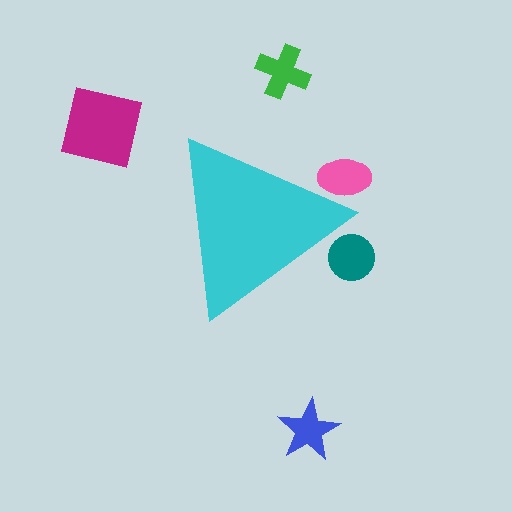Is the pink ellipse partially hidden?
Yes, the pink ellipse is partially hidden behind the cyan triangle.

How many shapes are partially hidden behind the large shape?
2 shapes are partially hidden.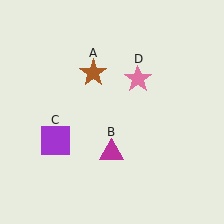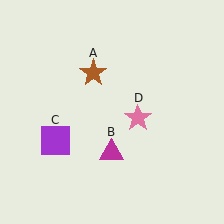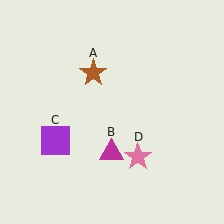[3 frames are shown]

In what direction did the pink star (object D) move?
The pink star (object D) moved down.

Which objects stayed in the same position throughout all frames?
Brown star (object A) and magenta triangle (object B) and purple square (object C) remained stationary.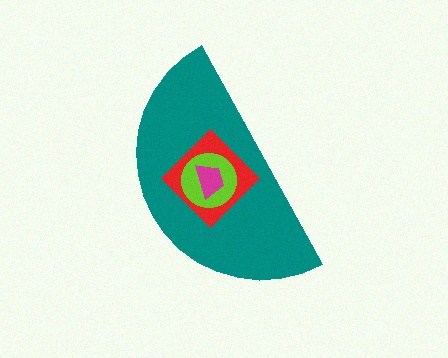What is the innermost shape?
The magenta trapezoid.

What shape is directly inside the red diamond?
The lime circle.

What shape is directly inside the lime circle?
The magenta trapezoid.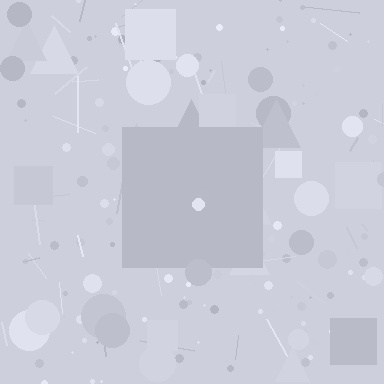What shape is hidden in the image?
A square is hidden in the image.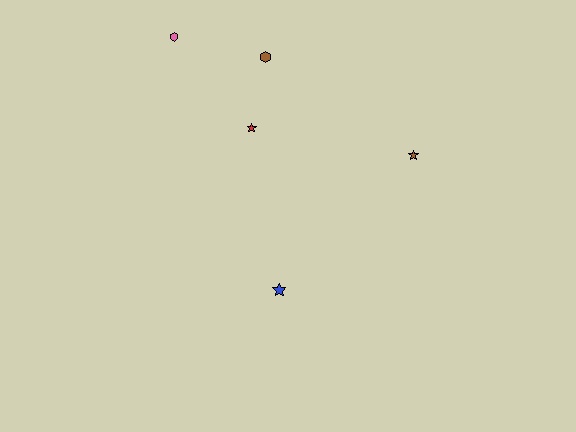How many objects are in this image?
There are 5 objects.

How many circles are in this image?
There are no circles.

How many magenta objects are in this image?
There are no magenta objects.